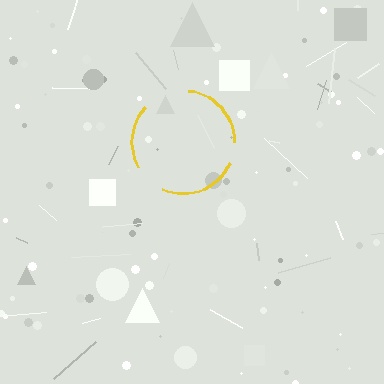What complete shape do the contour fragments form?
The contour fragments form a circle.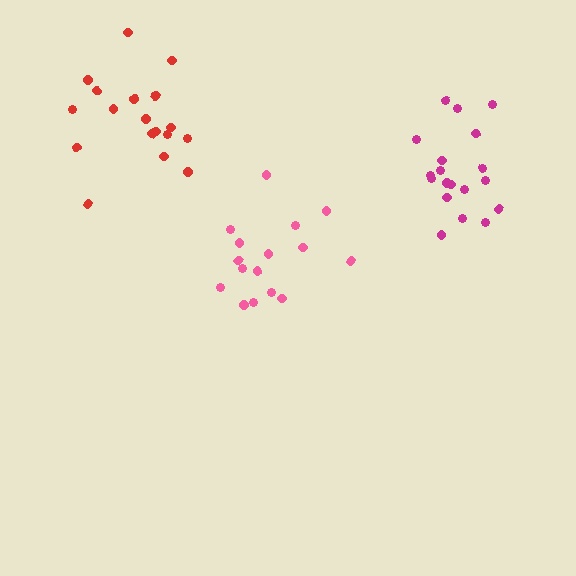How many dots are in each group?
Group 1: 16 dots, Group 2: 19 dots, Group 3: 18 dots (53 total).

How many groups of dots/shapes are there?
There are 3 groups.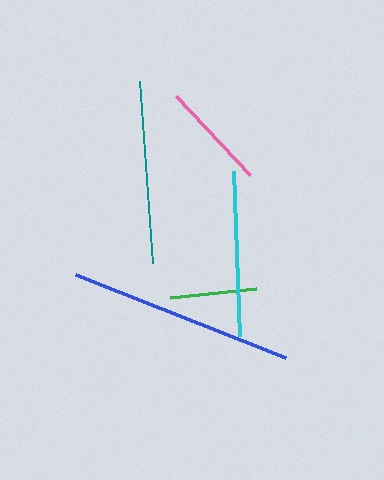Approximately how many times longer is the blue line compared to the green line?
The blue line is approximately 2.6 times the length of the green line.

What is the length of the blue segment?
The blue segment is approximately 227 pixels long.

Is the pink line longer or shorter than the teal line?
The teal line is longer than the pink line.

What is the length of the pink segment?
The pink segment is approximately 108 pixels long.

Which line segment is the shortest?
The green line is the shortest at approximately 86 pixels.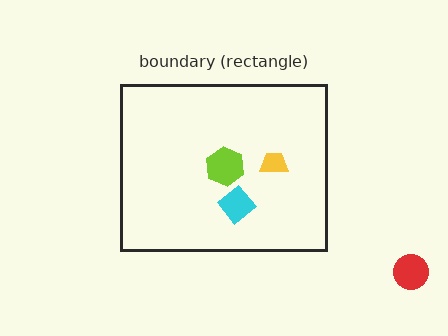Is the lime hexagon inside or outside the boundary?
Inside.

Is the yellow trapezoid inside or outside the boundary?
Inside.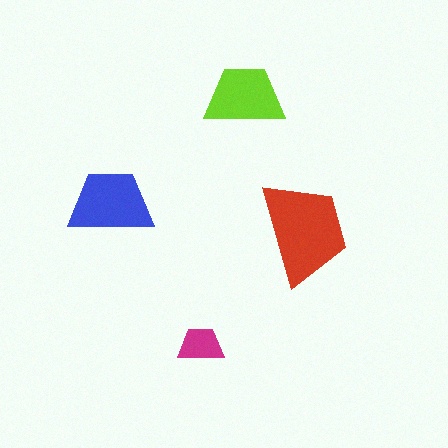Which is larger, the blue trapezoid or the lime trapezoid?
The blue one.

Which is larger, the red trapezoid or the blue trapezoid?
The red one.